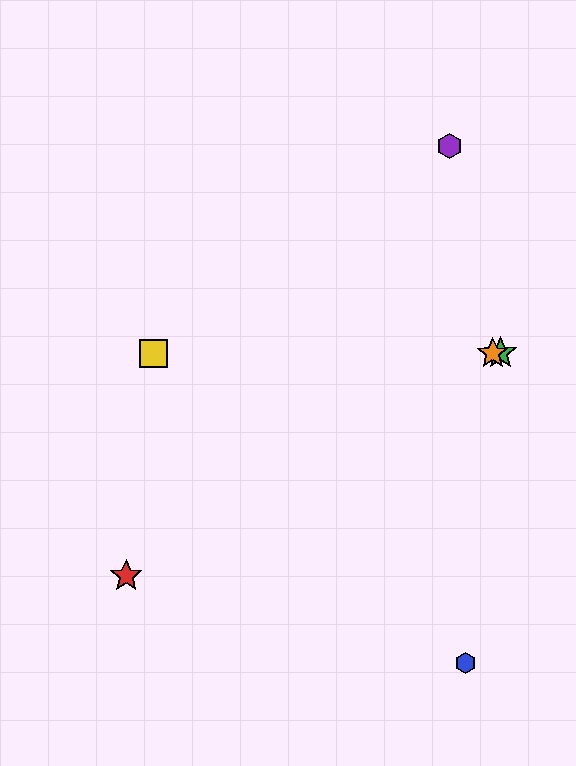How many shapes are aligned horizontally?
3 shapes (the green star, the yellow square, the orange star) are aligned horizontally.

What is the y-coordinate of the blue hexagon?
The blue hexagon is at y≈663.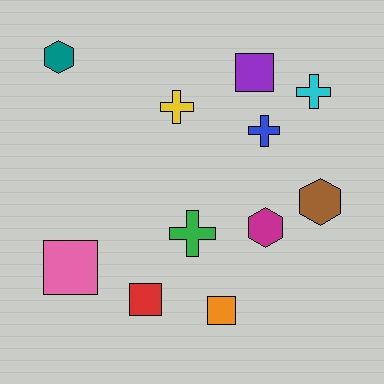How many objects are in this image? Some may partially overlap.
There are 11 objects.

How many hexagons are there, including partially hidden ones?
There are 3 hexagons.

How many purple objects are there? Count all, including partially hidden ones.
There is 1 purple object.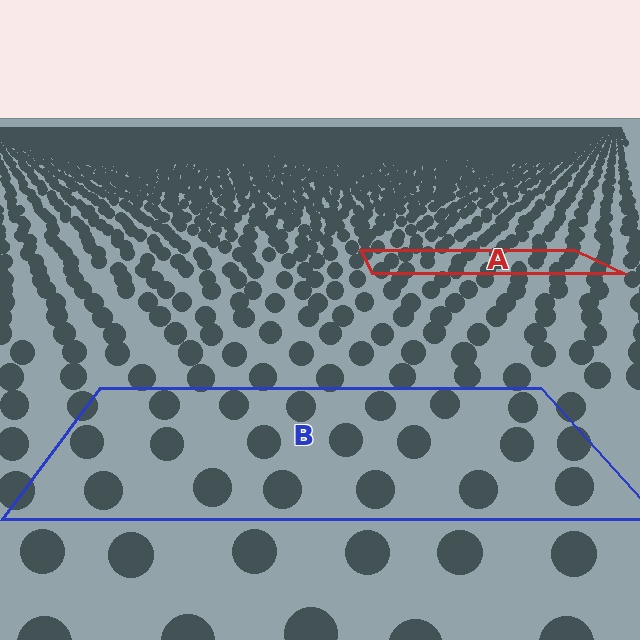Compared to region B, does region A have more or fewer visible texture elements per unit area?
Region A has more texture elements per unit area — they are packed more densely because it is farther away.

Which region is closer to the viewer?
Region B is closer. The texture elements there are larger and more spread out.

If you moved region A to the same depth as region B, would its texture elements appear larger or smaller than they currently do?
They would appear larger. At a closer depth, the same texture elements are projected at a bigger on-screen size.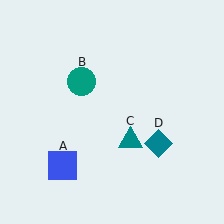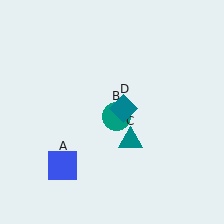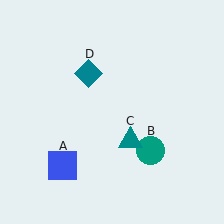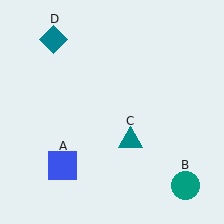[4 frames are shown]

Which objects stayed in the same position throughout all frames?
Blue square (object A) and teal triangle (object C) remained stationary.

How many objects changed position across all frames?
2 objects changed position: teal circle (object B), teal diamond (object D).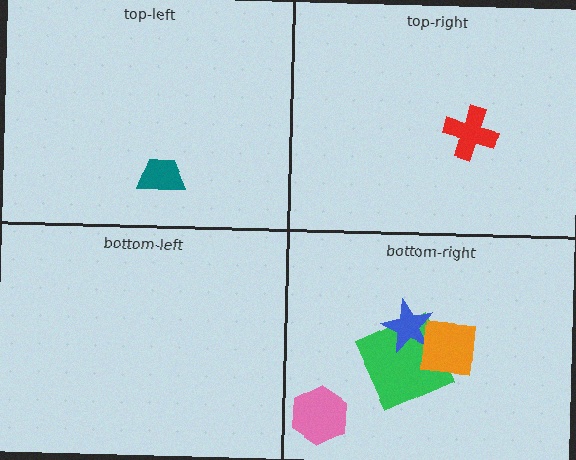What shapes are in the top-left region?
The teal trapezoid.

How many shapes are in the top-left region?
1.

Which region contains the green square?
The bottom-right region.